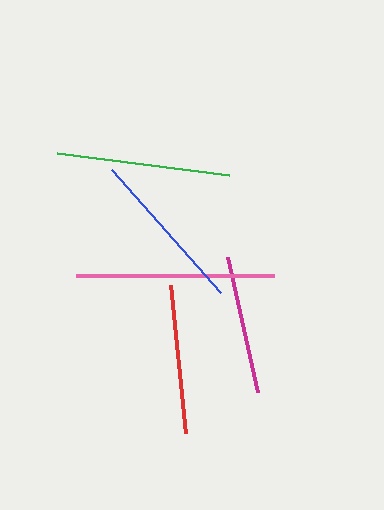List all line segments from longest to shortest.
From longest to shortest: pink, green, blue, red, magenta.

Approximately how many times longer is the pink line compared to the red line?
The pink line is approximately 1.3 times the length of the red line.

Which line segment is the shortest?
The magenta line is the shortest at approximately 139 pixels.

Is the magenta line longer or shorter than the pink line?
The pink line is longer than the magenta line.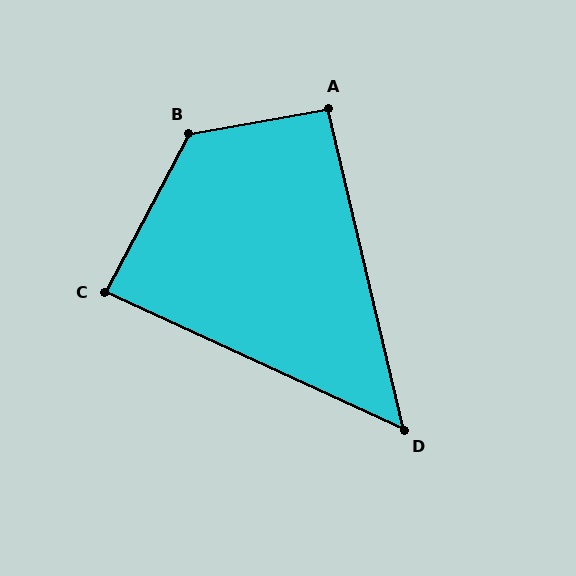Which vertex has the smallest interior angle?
D, at approximately 52 degrees.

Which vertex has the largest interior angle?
B, at approximately 128 degrees.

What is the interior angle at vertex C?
Approximately 87 degrees (approximately right).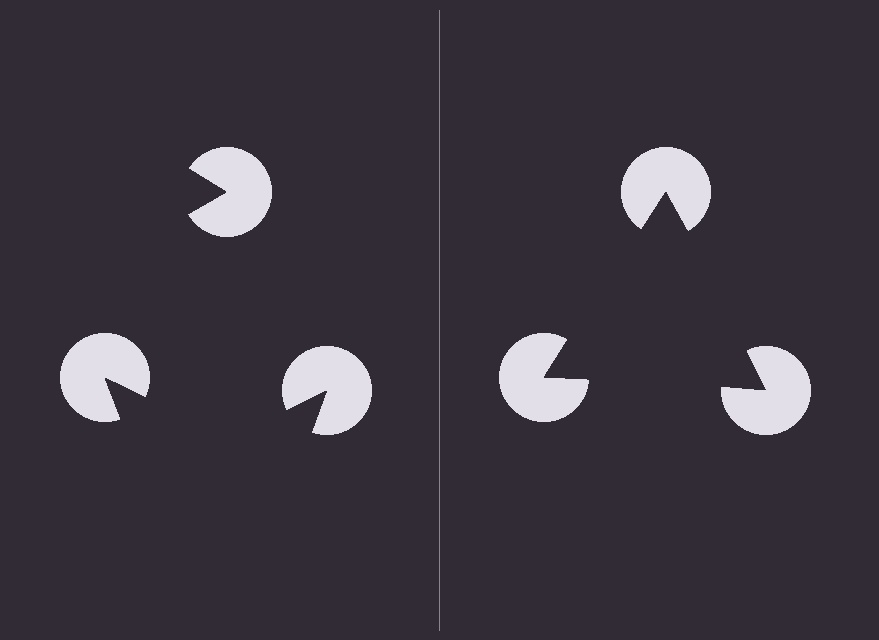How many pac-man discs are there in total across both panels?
6 — 3 on each side.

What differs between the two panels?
The pac-man discs are positioned identically on both sides; only the wedge orientations differ. On the right they align to a triangle; on the left they are misaligned.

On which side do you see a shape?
An illusory triangle appears on the right side. On the left side the wedge cuts are rotated, so no coherent shape forms.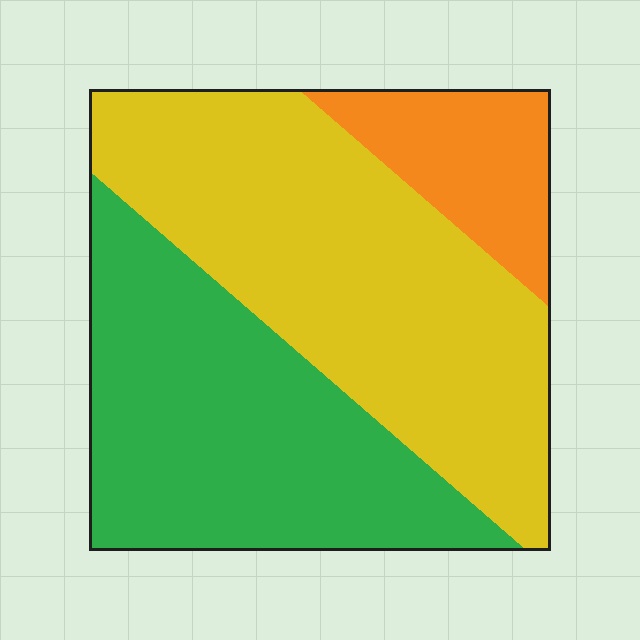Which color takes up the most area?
Yellow, at roughly 50%.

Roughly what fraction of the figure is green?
Green takes up between a third and a half of the figure.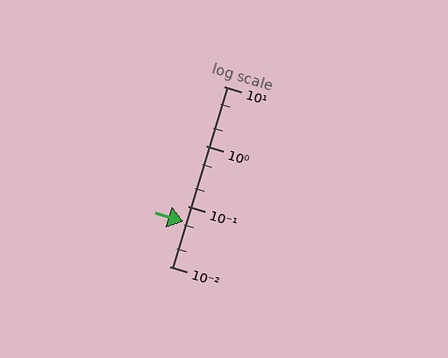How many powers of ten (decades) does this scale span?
The scale spans 3 decades, from 0.01 to 10.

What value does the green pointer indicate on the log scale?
The pointer indicates approximately 0.055.